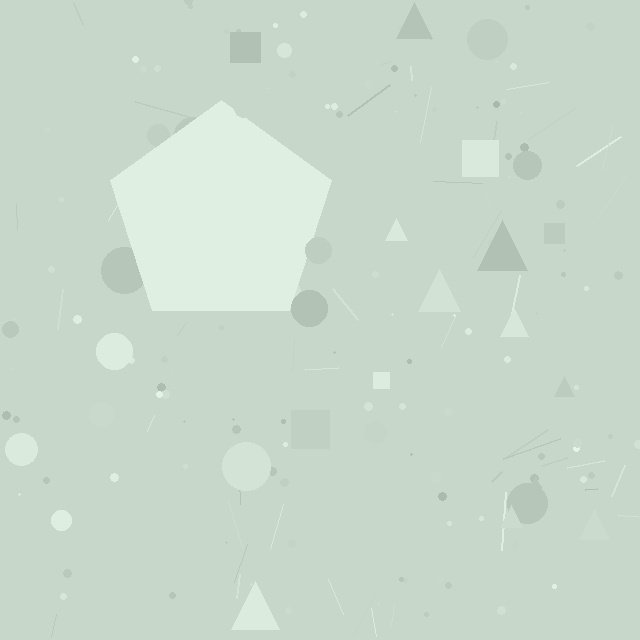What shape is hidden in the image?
A pentagon is hidden in the image.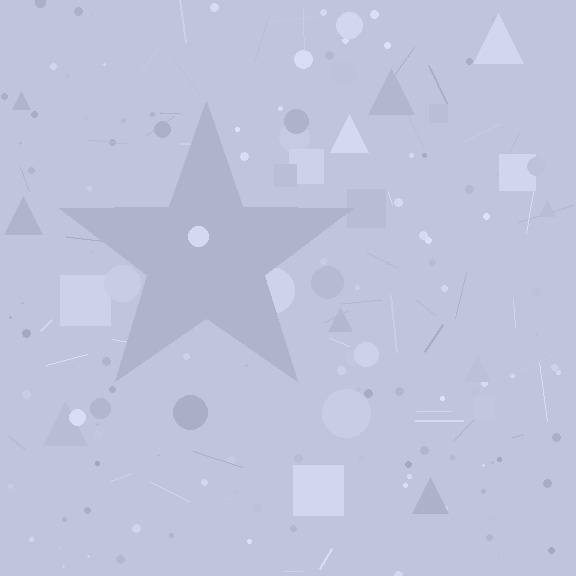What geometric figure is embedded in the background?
A star is embedded in the background.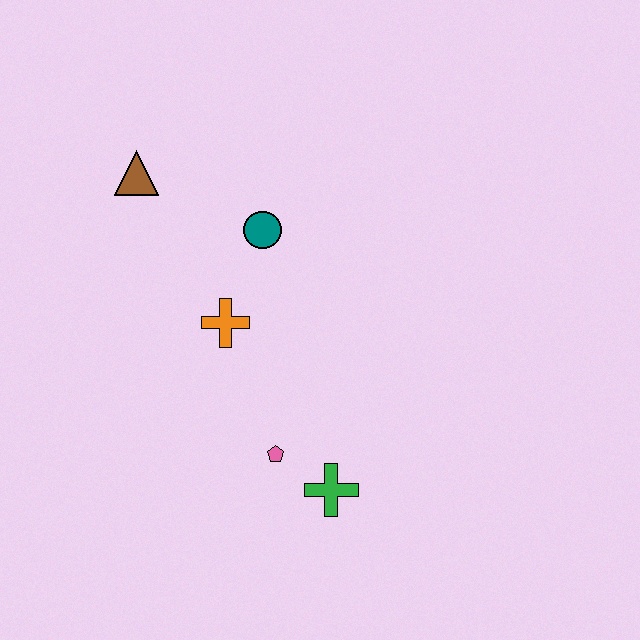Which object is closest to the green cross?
The pink pentagon is closest to the green cross.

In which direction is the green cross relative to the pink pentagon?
The green cross is to the right of the pink pentagon.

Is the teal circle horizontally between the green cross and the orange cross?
Yes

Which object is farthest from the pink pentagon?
The brown triangle is farthest from the pink pentagon.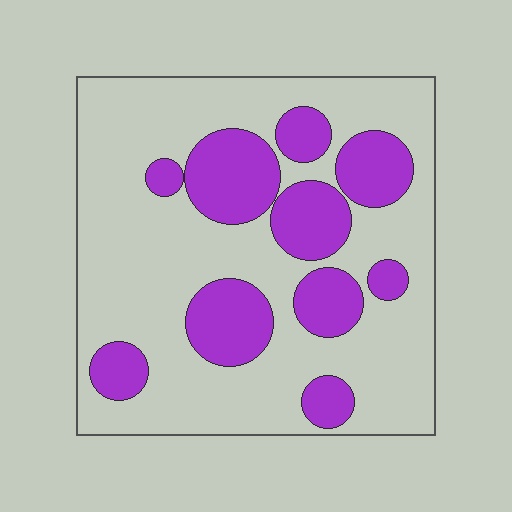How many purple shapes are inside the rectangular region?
10.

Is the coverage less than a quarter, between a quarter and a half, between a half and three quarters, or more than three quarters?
Between a quarter and a half.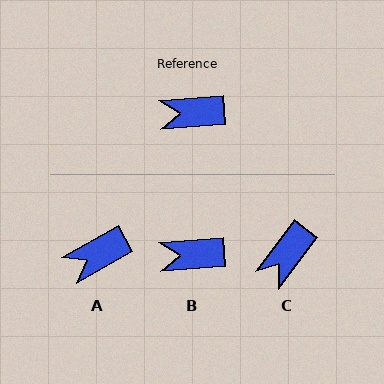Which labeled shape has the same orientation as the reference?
B.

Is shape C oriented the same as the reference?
No, it is off by about 49 degrees.